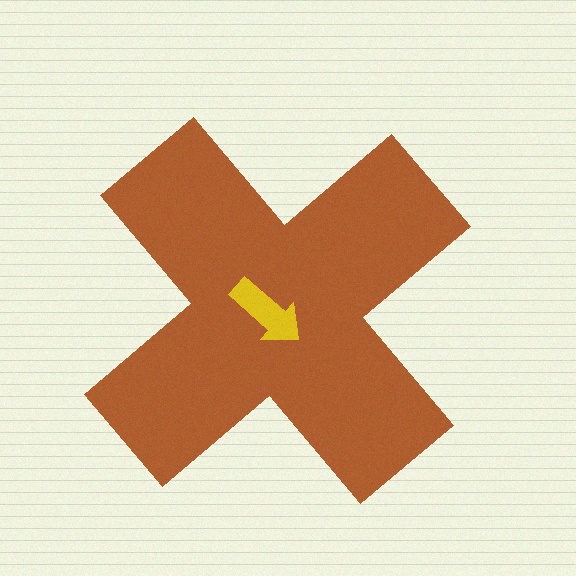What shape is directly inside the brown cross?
The yellow arrow.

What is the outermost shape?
The brown cross.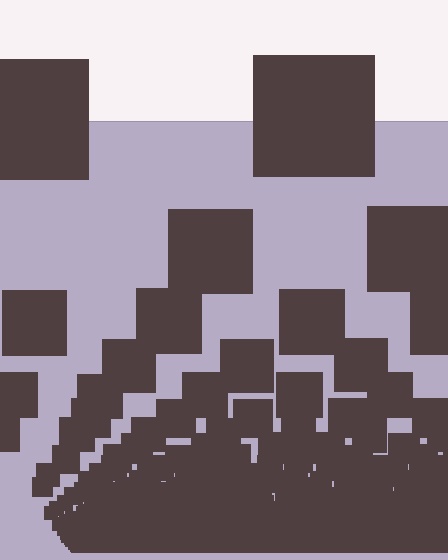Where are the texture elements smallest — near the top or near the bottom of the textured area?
Near the bottom.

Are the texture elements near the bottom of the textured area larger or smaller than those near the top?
Smaller. The gradient is inverted — elements near the bottom are smaller and denser.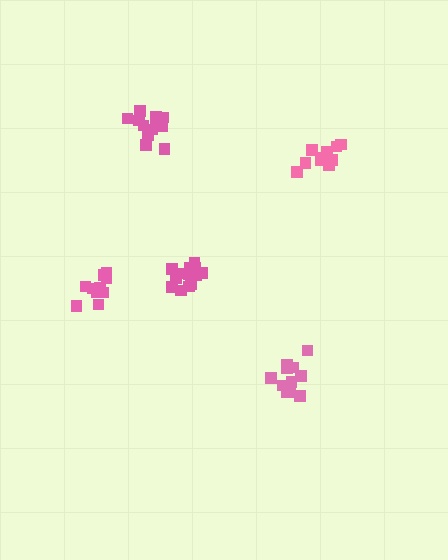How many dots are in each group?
Group 1: 13 dots, Group 2: 12 dots, Group 3: 10 dots, Group 4: 13 dots, Group 5: 10 dots (58 total).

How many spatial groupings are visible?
There are 5 spatial groupings.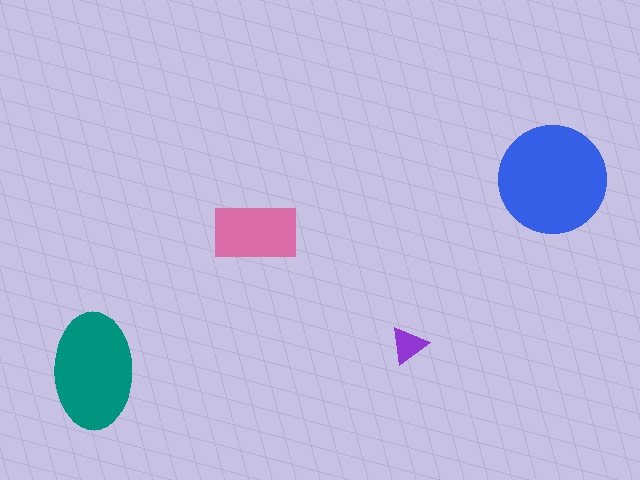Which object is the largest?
The blue circle.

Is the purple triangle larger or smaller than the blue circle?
Smaller.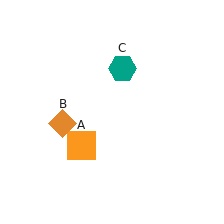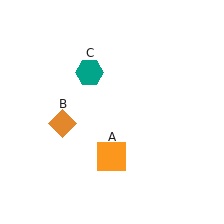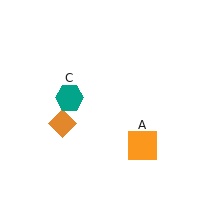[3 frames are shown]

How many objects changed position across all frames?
2 objects changed position: orange square (object A), teal hexagon (object C).